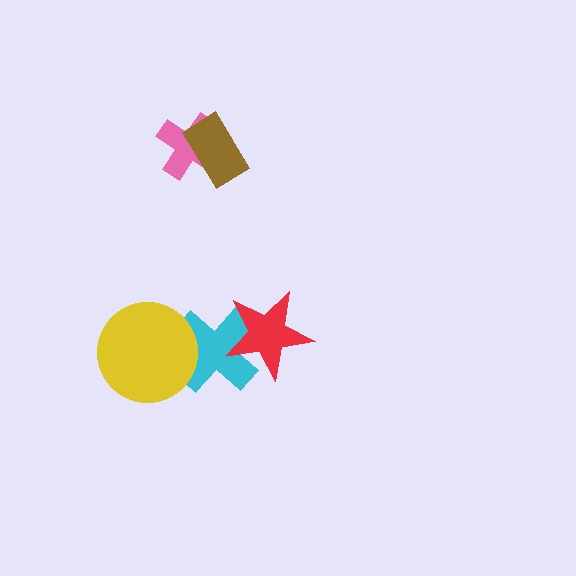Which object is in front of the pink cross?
The brown rectangle is in front of the pink cross.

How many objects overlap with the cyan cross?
2 objects overlap with the cyan cross.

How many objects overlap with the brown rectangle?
1 object overlaps with the brown rectangle.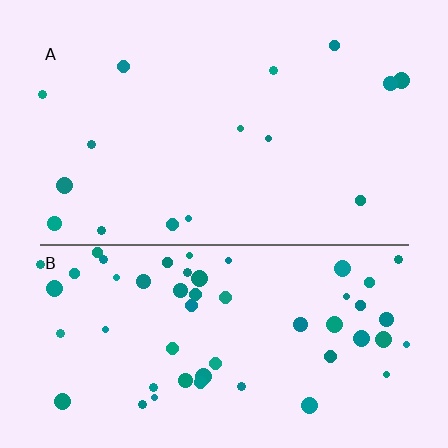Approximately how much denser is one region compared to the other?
Approximately 3.5× — region B over region A.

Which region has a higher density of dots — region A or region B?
B (the bottom).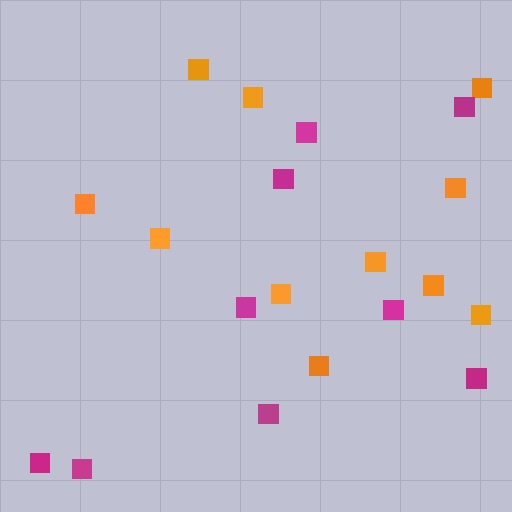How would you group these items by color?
There are 2 groups: one group of orange squares (11) and one group of magenta squares (9).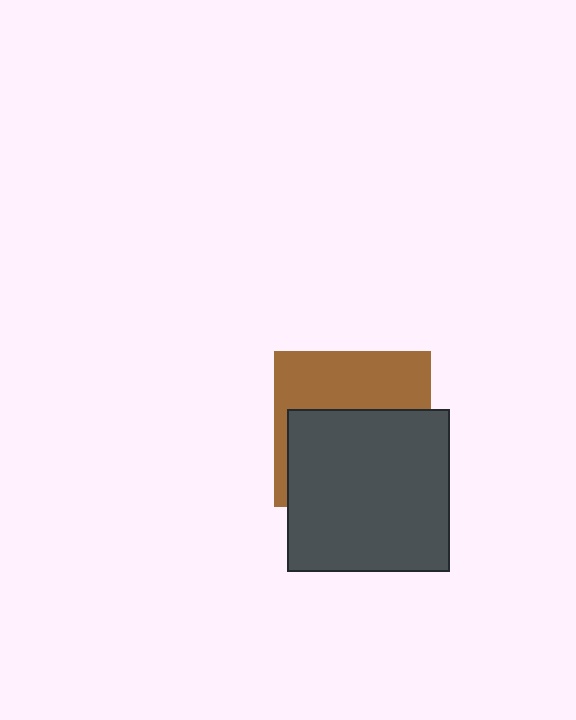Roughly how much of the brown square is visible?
A small part of it is visible (roughly 43%).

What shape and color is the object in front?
The object in front is a dark gray square.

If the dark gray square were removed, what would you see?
You would see the complete brown square.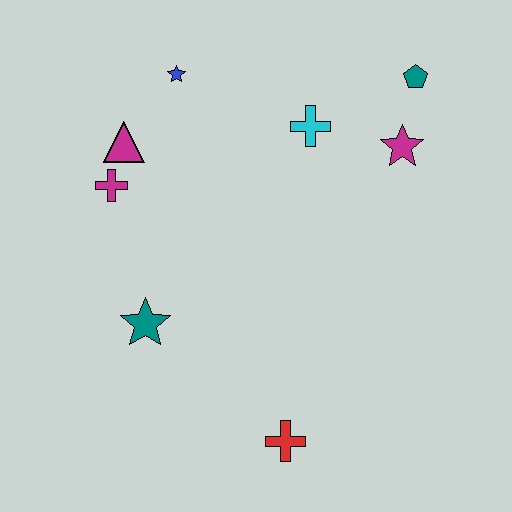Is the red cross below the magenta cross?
Yes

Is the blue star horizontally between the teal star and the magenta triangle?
No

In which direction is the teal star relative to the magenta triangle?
The teal star is below the magenta triangle.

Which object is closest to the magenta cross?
The magenta triangle is closest to the magenta cross.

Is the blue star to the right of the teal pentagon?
No